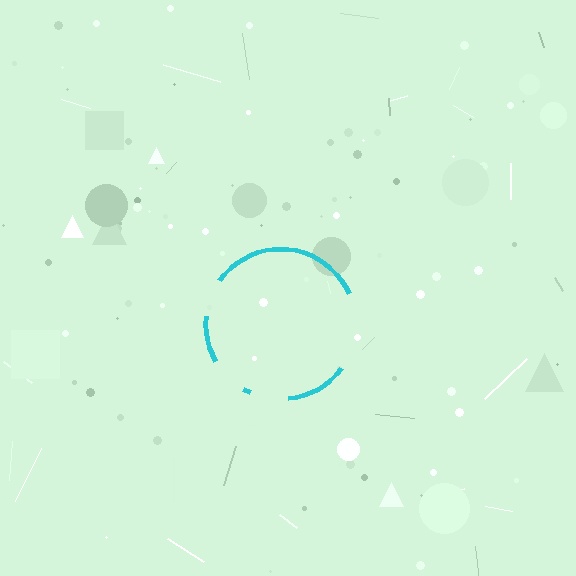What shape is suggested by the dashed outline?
The dashed outline suggests a circle.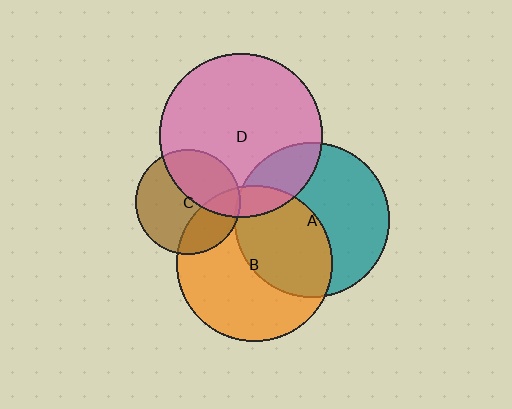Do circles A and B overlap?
Yes.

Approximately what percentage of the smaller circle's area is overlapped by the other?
Approximately 45%.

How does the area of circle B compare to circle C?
Approximately 2.2 times.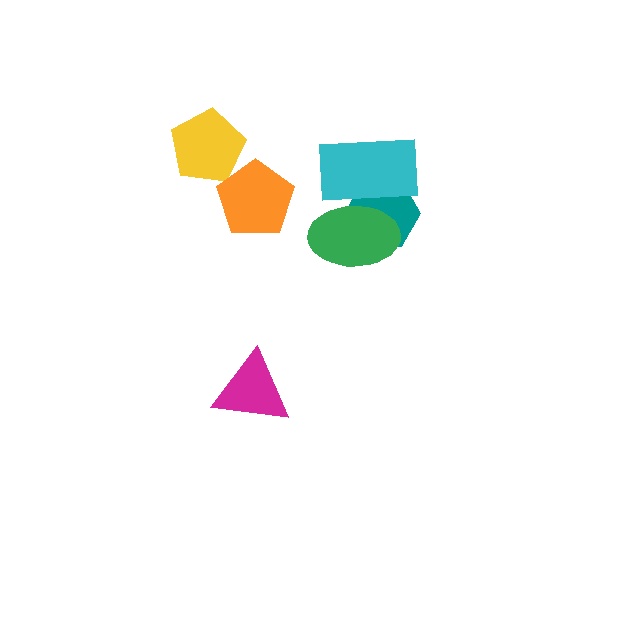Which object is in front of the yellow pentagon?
The orange pentagon is in front of the yellow pentagon.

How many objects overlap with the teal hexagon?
2 objects overlap with the teal hexagon.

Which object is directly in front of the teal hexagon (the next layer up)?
The green ellipse is directly in front of the teal hexagon.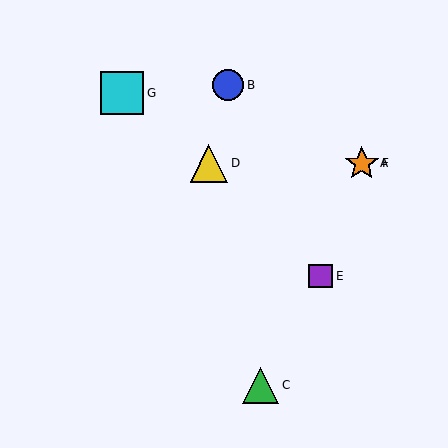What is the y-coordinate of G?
Object G is at y≈93.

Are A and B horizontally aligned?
No, A is at y≈163 and B is at y≈85.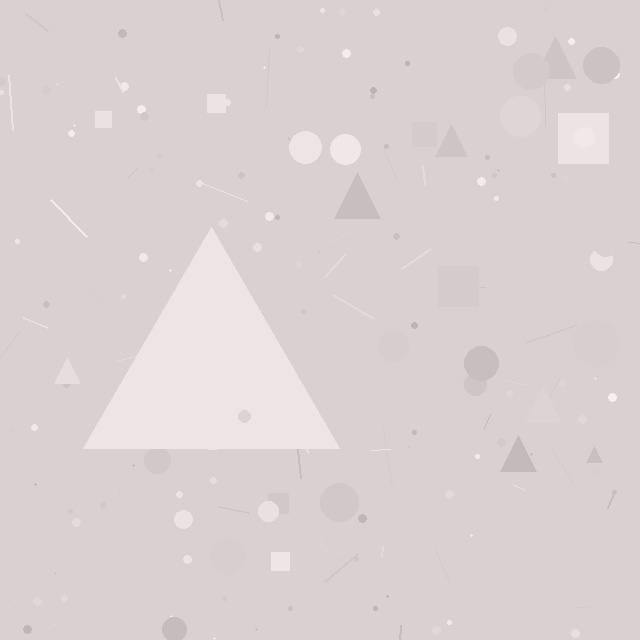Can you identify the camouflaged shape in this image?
The camouflaged shape is a triangle.